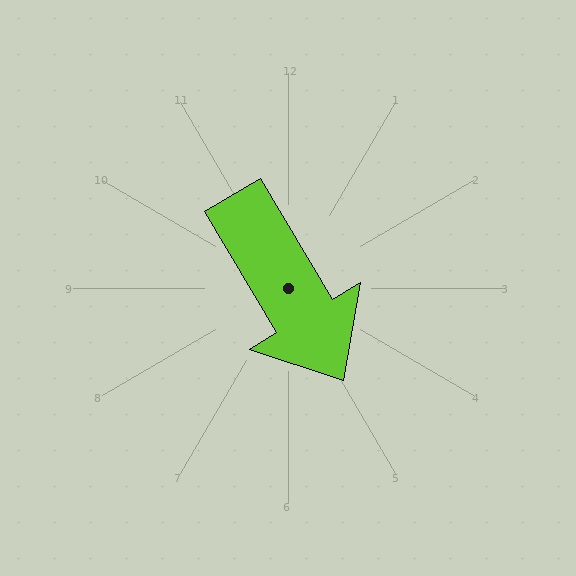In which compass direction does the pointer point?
Southeast.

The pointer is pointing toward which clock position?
Roughly 5 o'clock.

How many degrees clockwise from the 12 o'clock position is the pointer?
Approximately 149 degrees.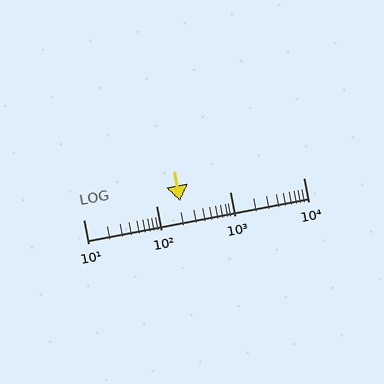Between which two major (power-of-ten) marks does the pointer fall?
The pointer is between 100 and 1000.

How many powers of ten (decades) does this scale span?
The scale spans 3 decades, from 10 to 10000.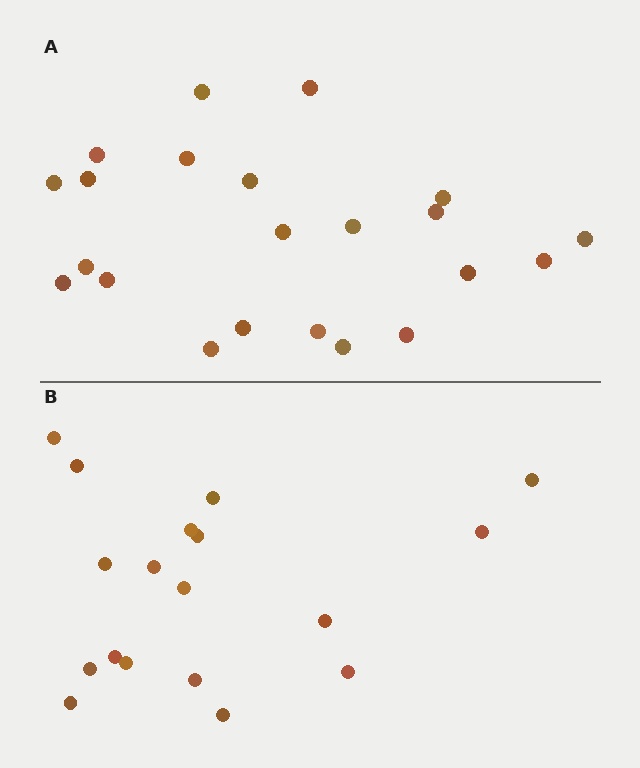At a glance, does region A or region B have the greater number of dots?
Region A (the top region) has more dots.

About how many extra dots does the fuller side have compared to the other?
Region A has about 4 more dots than region B.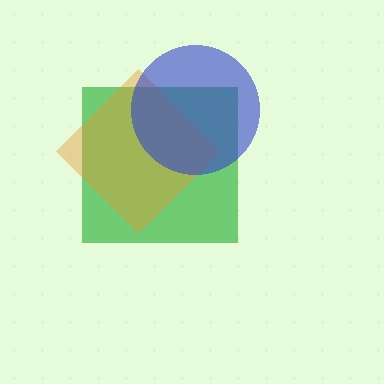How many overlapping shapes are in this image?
There are 3 overlapping shapes in the image.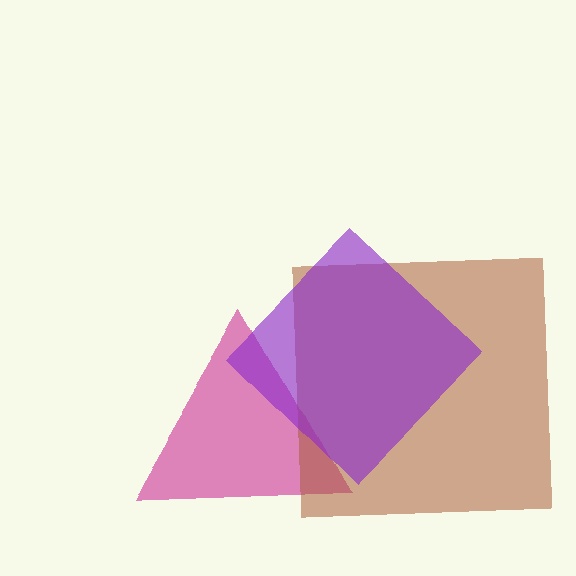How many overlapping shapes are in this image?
There are 3 overlapping shapes in the image.